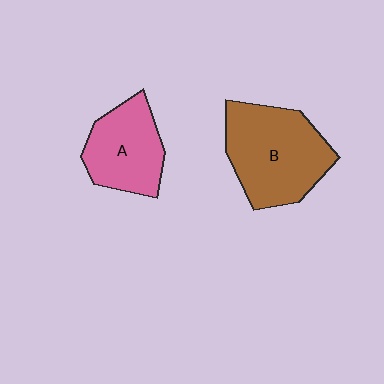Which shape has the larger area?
Shape B (brown).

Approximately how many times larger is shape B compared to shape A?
Approximately 1.4 times.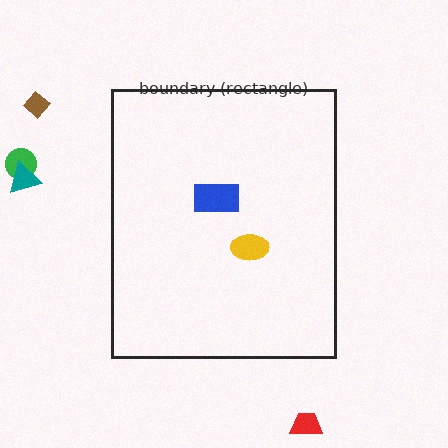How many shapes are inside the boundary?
2 inside, 4 outside.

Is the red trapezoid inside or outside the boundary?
Outside.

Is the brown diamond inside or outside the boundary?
Outside.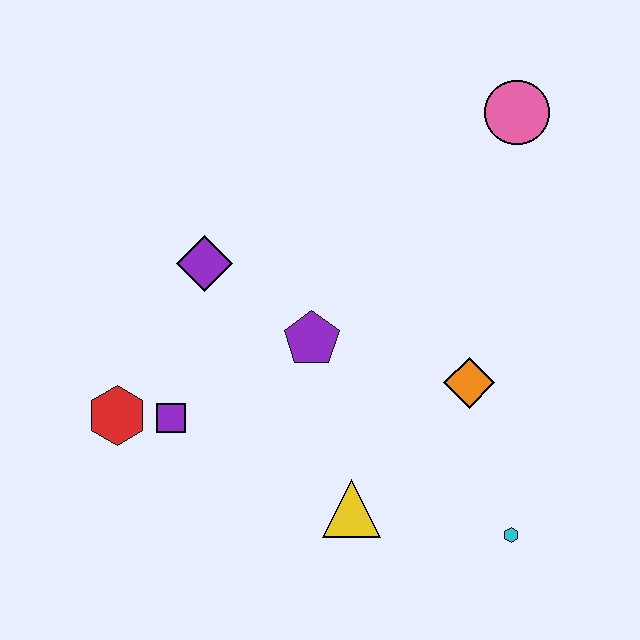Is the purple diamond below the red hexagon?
No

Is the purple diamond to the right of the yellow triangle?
No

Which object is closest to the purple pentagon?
The purple diamond is closest to the purple pentagon.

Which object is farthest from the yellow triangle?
The pink circle is farthest from the yellow triangle.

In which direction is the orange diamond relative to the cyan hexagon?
The orange diamond is above the cyan hexagon.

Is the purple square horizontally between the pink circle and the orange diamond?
No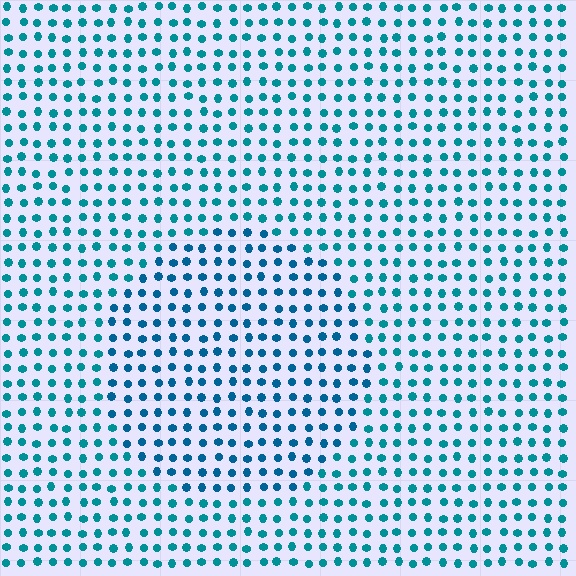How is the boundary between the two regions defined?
The boundary is defined purely by a slight shift in hue (about 18 degrees). Spacing, size, and orientation are identical on both sides.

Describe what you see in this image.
The image is filled with small teal elements in a uniform arrangement. A circle-shaped region is visible where the elements are tinted to a slightly different hue, forming a subtle color boundary.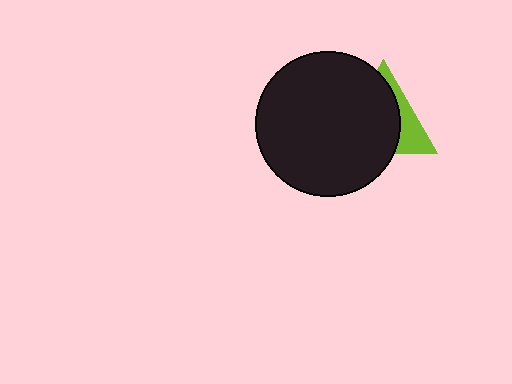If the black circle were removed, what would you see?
You would see the complete lime triangle.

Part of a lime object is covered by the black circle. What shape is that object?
It is a triangle.